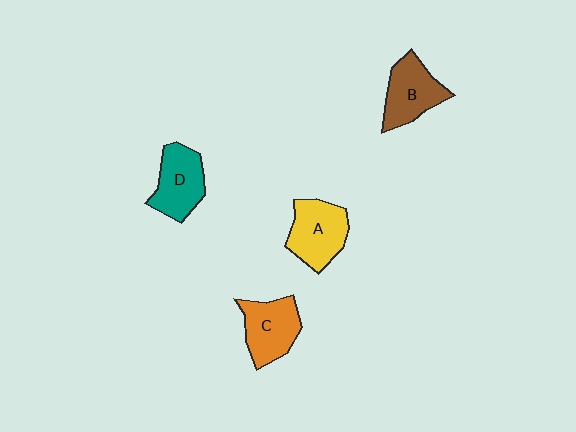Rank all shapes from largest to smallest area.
From largest to smallest: A (yellow), C (orange), B (brown), D (teal).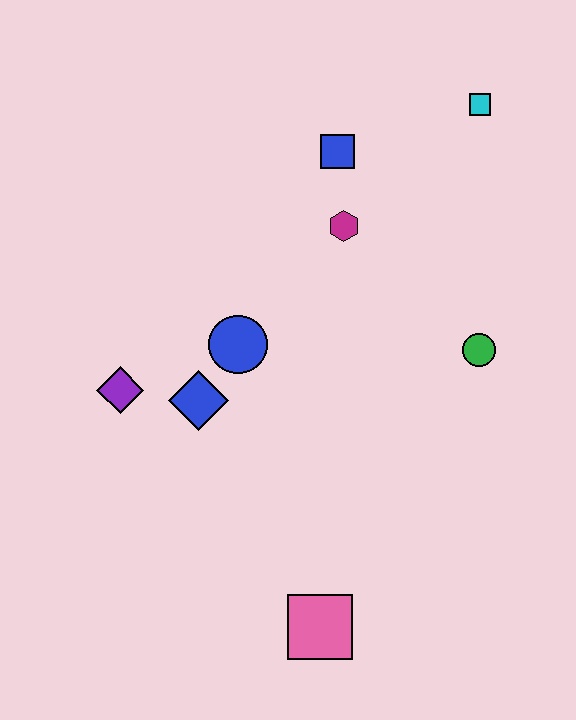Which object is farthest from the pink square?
The cyan square is farthest from the pink square.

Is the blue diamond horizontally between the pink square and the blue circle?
No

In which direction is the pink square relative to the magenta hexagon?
The pink square is below the magenta hexagon.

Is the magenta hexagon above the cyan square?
No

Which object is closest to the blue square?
The magenta hexagon is closest to the blue square.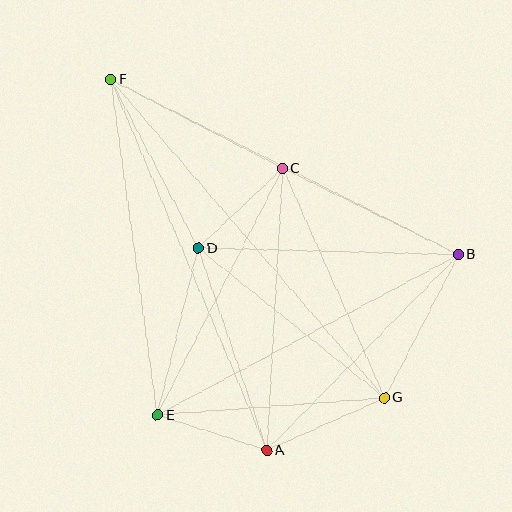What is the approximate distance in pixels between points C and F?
The distance between C and F is approximately 193 pixels.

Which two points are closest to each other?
Points A and E are closest to each other.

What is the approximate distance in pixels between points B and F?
The distance between B and F is approximately 389 pixels.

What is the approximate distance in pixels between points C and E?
The distance between C and E is approximately 277 pixels.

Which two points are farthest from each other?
Points F and G are farthest from each other.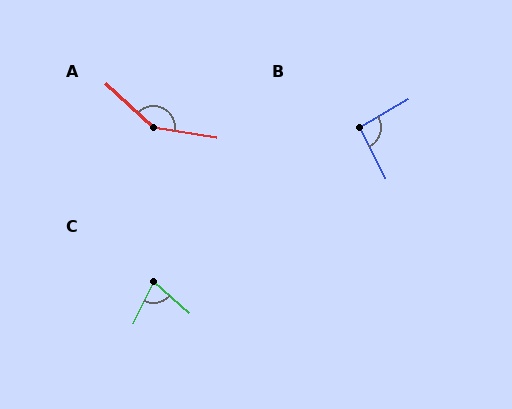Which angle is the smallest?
C, at approximately 75 degrees.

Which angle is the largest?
A, at approximately 146 degrees.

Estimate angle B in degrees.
Approximately 94 degrees.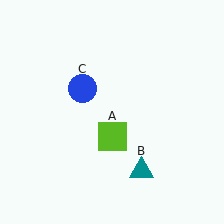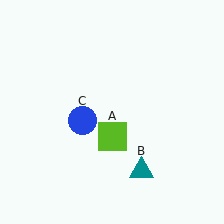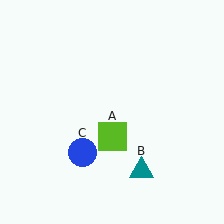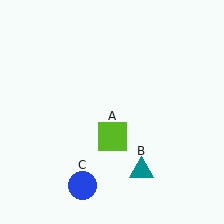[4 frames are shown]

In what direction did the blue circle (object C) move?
The blue circle (object C) moved down.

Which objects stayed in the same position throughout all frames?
Lime square (object A) and teal triangle (object B) remained stationary.